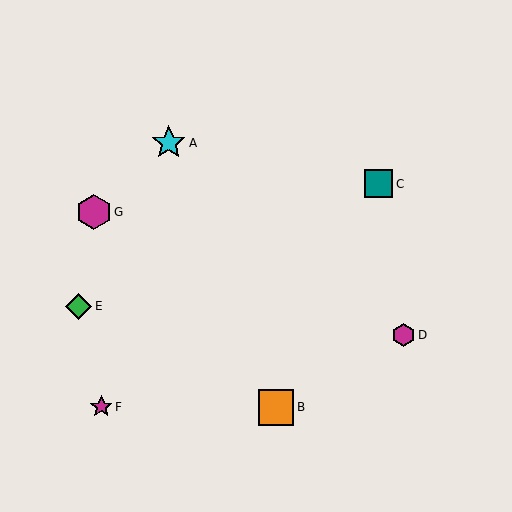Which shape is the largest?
The orange square (labeled B) is the largest.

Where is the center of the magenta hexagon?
The center of the magenta hexagon is at (403, 335).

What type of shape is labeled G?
Shape G is a magenta hexagon.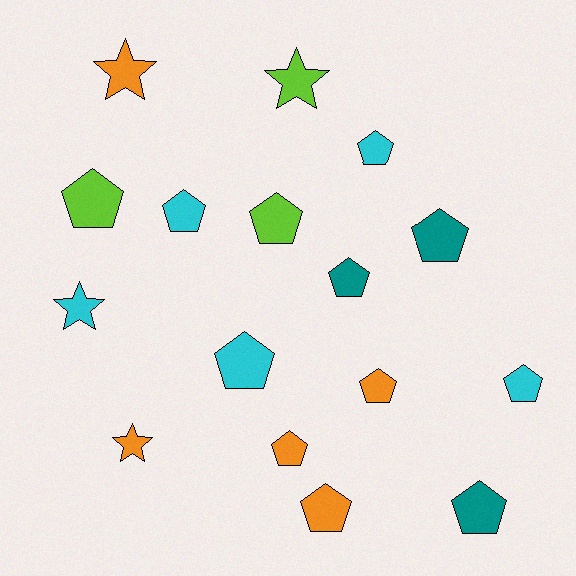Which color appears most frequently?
Cyan, with 5 objects.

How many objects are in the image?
There are 16 objects.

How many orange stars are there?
There are 2 orange stars.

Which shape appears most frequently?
Pentagon, with 12 objects.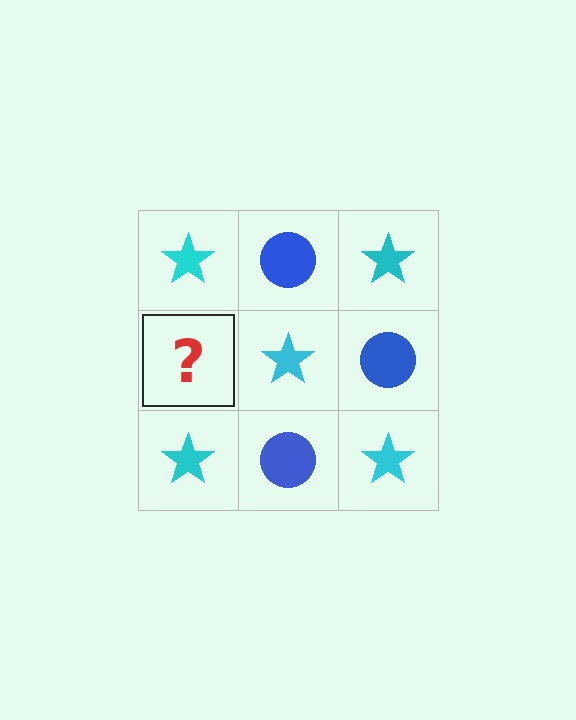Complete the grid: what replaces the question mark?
The question mark should be replaced with a blue circle.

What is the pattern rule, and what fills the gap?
The rule is that it alternates cyan star and blue circle in a checkerboard pattern. The gap should be filled with a blue circle.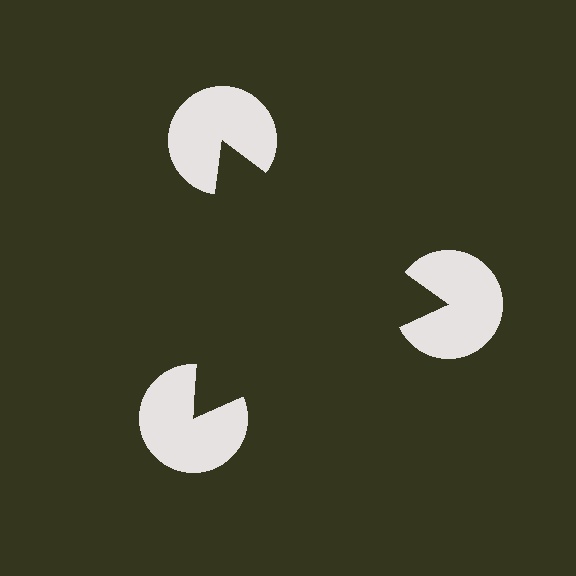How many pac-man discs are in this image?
There are 3 — one at each vertex of the illusory triangle.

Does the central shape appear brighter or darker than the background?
It typically appears slightly darker than the background, even though no actual brightness change is drawn.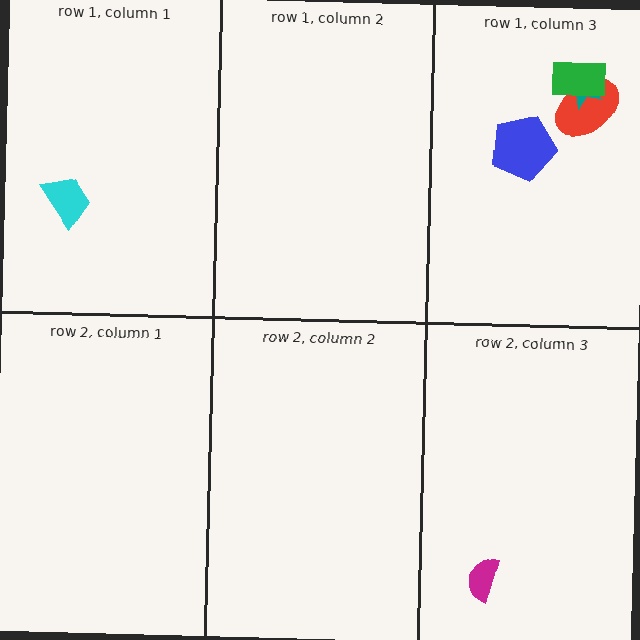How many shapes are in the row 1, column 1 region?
1.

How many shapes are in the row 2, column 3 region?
1.